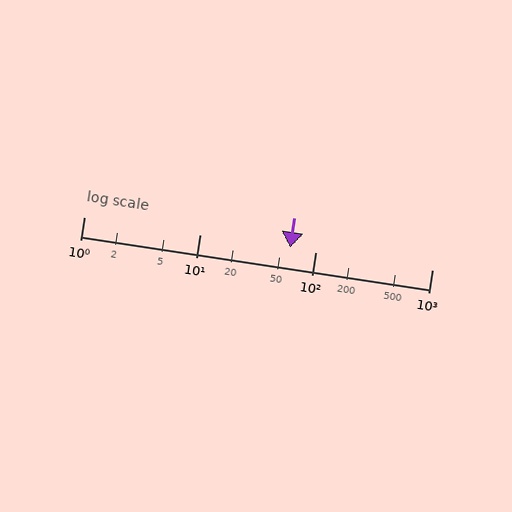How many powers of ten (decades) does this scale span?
The scale spans 3 decades, from 1 to 1000.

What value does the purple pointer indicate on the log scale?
The pointer indicates approximately 60.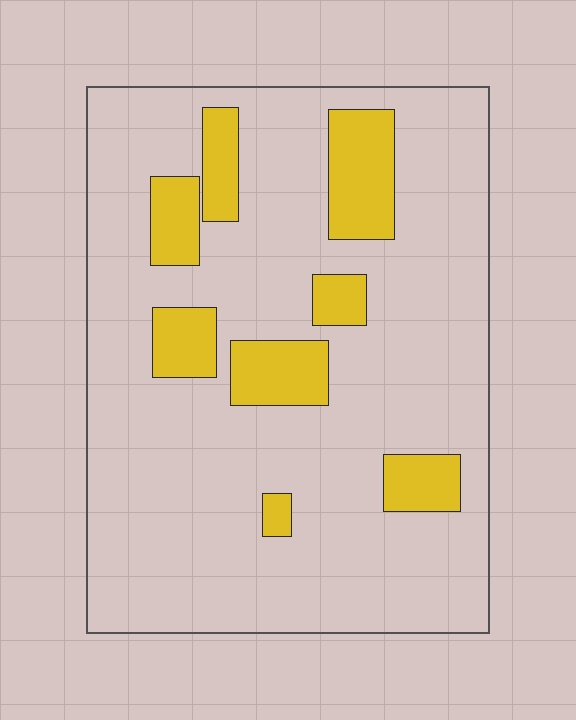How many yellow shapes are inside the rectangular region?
8.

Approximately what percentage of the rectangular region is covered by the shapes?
Approximately 15%.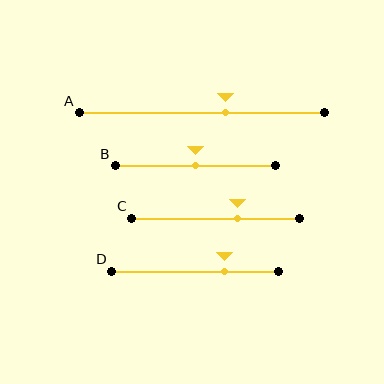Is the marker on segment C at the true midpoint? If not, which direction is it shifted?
No, the marker on segment C is shifted to the right by about 13% of the segment length.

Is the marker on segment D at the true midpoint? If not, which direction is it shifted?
No, the marker on segment D is shifted to the right by about 17% of the segment length.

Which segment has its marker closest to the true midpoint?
Segment B has its marker closest to the true midpoint.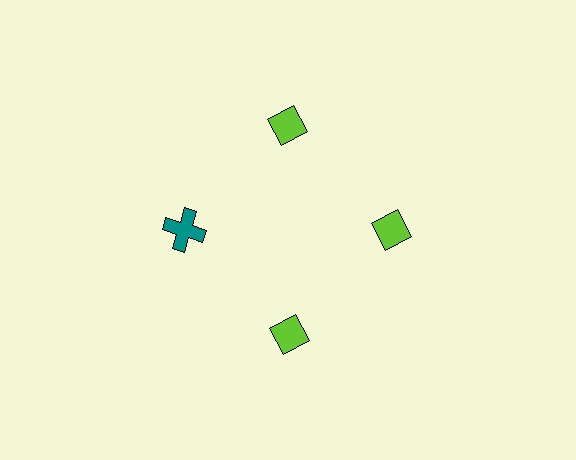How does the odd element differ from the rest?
It differs in both color (teal instead of lime) and shape (cross instead of diamond).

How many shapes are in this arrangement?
There are 4 shapes arranged in a ring pattern.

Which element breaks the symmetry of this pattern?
The teal cross at roughly the 9 o'clock position breaks the symmetry. All other shapes are lime diamonds.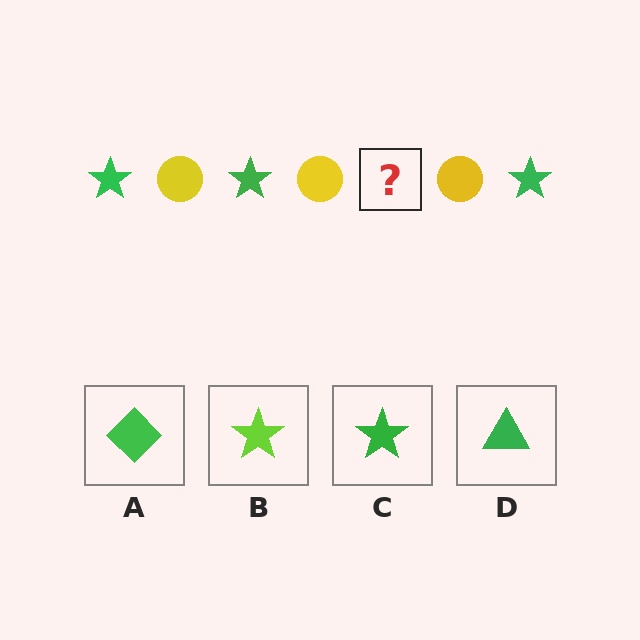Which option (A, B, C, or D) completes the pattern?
C.